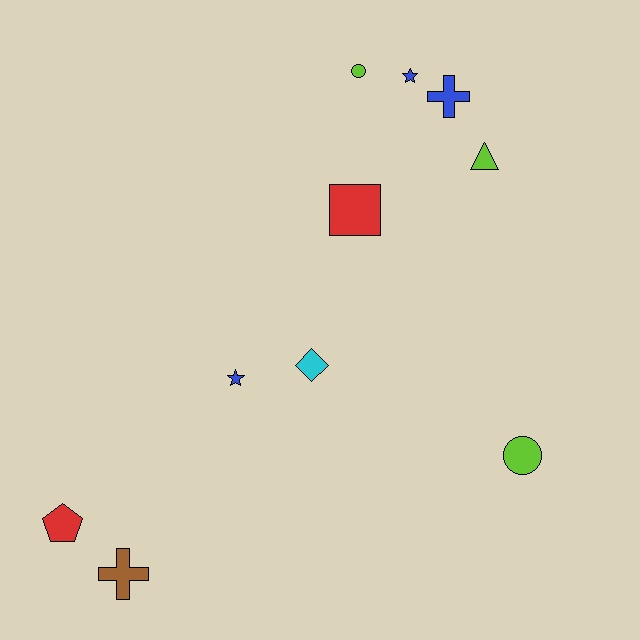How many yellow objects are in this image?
There are no yellow objects.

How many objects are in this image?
There are 10 objects.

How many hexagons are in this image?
There are no hexagons.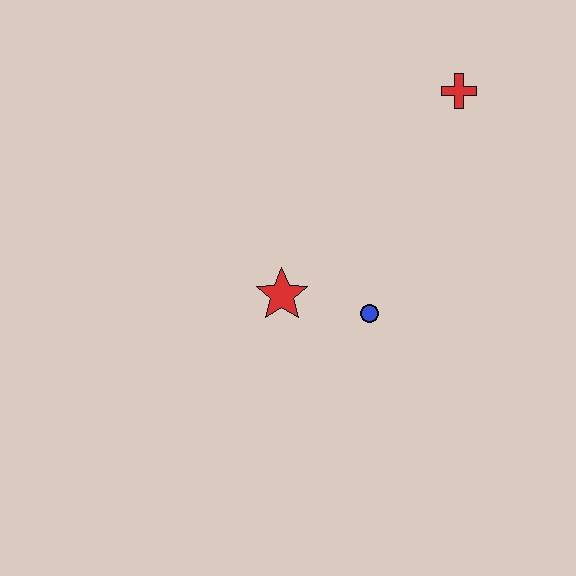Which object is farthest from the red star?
The red cross is farthest from the red star.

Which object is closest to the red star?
The blue circle is closest to the red star.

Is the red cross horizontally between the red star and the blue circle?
No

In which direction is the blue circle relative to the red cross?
The blue circle is below the red cross.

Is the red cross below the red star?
No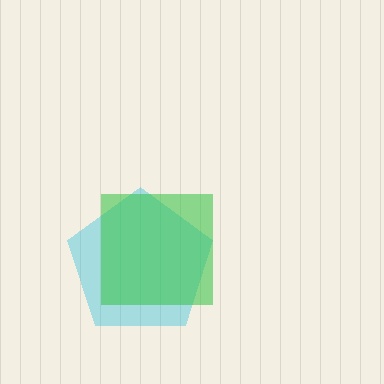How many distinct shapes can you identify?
There are 2 distinct shapes: a cyan pentagon, a green square.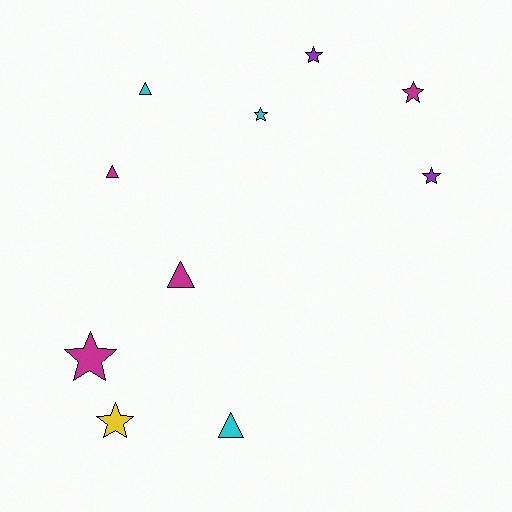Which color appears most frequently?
Magenta, with 4 objects.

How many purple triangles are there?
There are no purple triangles.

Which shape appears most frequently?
Star, with 6 objects.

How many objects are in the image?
There are 10 objects.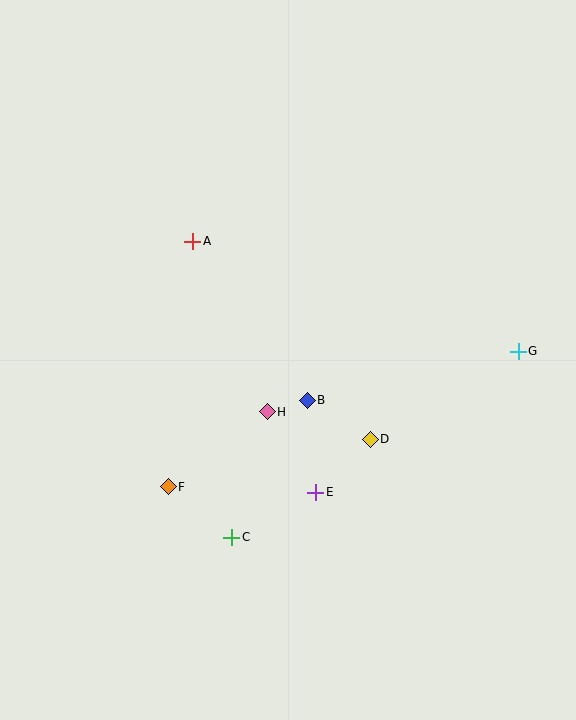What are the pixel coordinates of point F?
Point F is at (168, 487).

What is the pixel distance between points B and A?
The distance between B and A is 196 pixels.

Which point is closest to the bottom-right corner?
Point E is closest to the bottom-right corner.